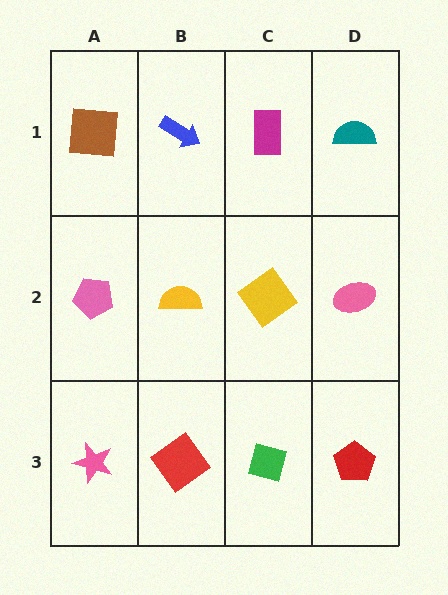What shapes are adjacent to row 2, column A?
A brown square (row 1, column A), a pink star (row 3, column A), a yellow semicircle (row 2, column B).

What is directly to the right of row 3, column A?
A red diamond.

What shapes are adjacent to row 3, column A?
A pink pentagon (row 2, column A), a red diamond (row 3, column B).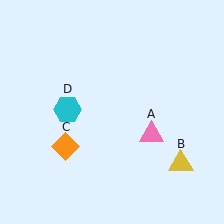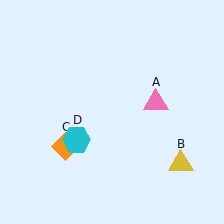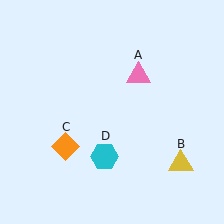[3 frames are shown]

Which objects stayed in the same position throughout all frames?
Yellow triangle (object B) and orange diamond (object C) remained stationary.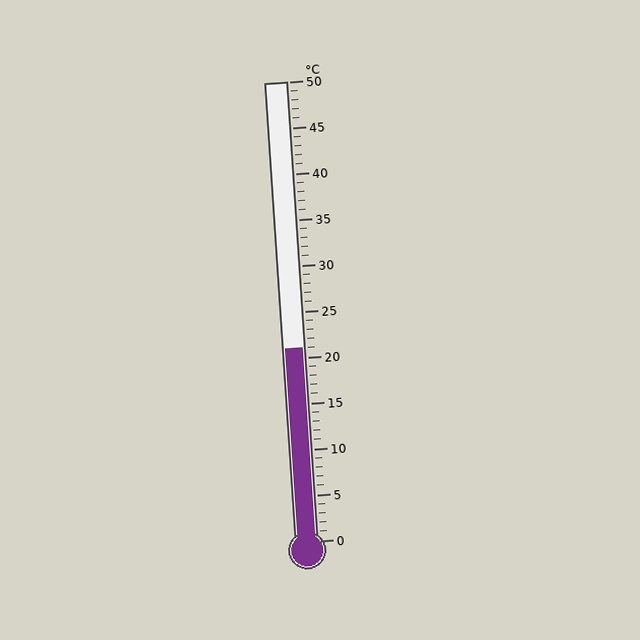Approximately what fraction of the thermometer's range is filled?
The thermometer is filled to approximately 40% of its range.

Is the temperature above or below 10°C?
The temperature is above 10°C.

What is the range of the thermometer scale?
The thermometer scale ranges from 0°C to 50°C.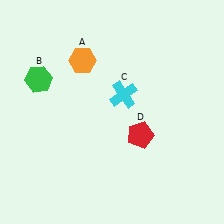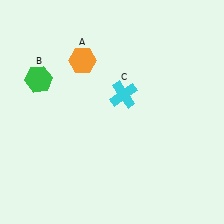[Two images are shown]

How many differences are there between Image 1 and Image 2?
There is 1 difference between the two images.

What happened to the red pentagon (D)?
The red pentagon (D) was removed in Image 2. It was in the bottom-right area of Image 1.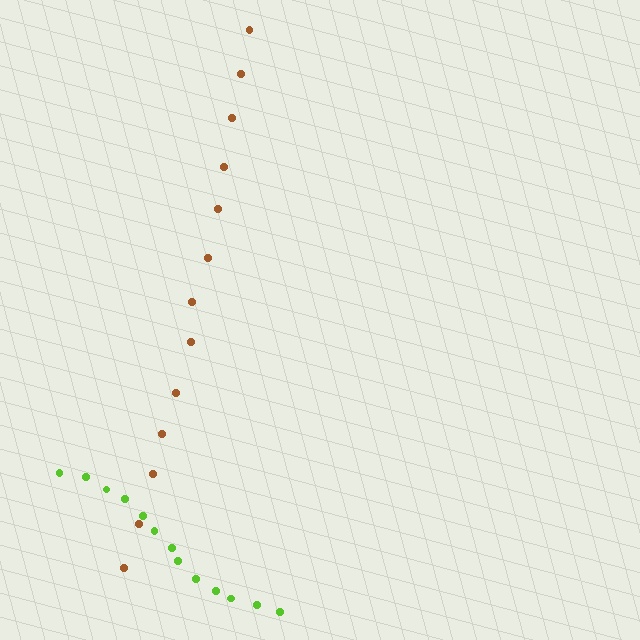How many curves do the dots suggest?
There are 2 distinct paths.